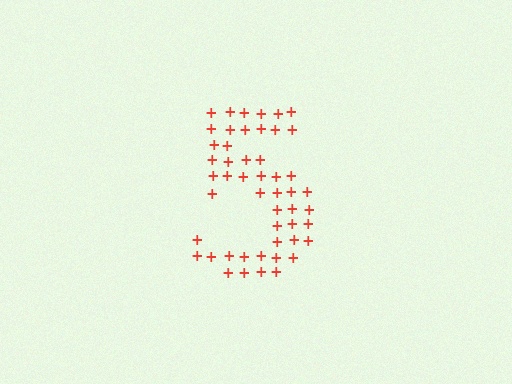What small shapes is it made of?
It is made of small plus signs.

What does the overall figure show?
The overall figure shows the digit 5.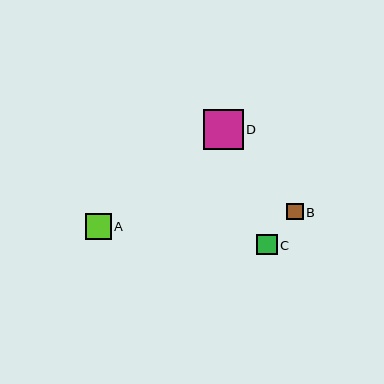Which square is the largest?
Square D is the largest with a size of approximately 40 pixels.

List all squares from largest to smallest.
From largest to smallest: D, A, C, B.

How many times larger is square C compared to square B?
Square C is approximately 1.2 times the size of square B.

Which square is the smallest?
Square B is the smallest with a size of approximately 16 pixels.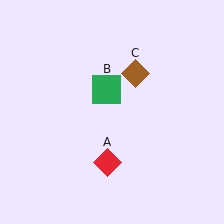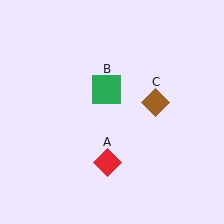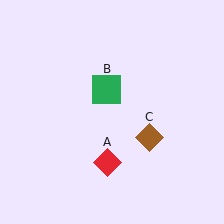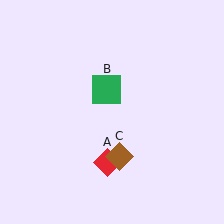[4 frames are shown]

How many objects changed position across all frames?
1 object changed position: brown diamond (object C).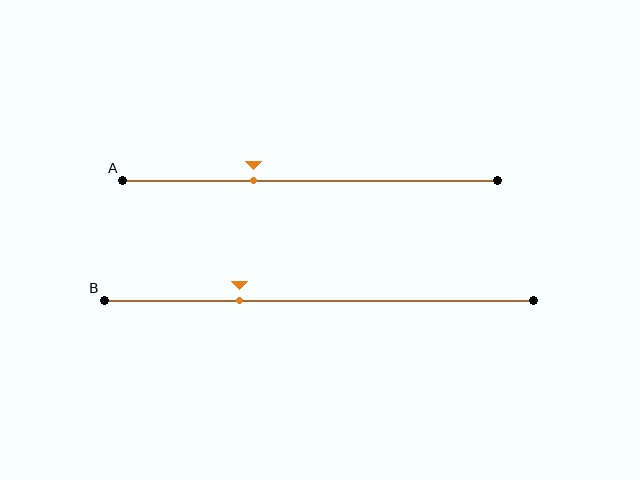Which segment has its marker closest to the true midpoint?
Segment A has its marker closest to the true midpoint.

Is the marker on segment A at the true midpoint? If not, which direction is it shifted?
No, the marker on segment A is shifted to the left by about 15% of the segment length.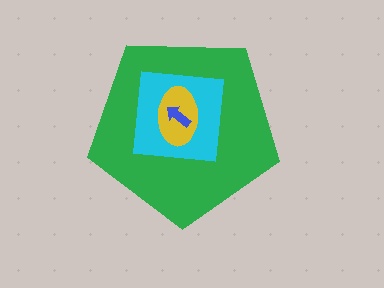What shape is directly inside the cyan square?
The yellow ellipse.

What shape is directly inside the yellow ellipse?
The blue arrow.